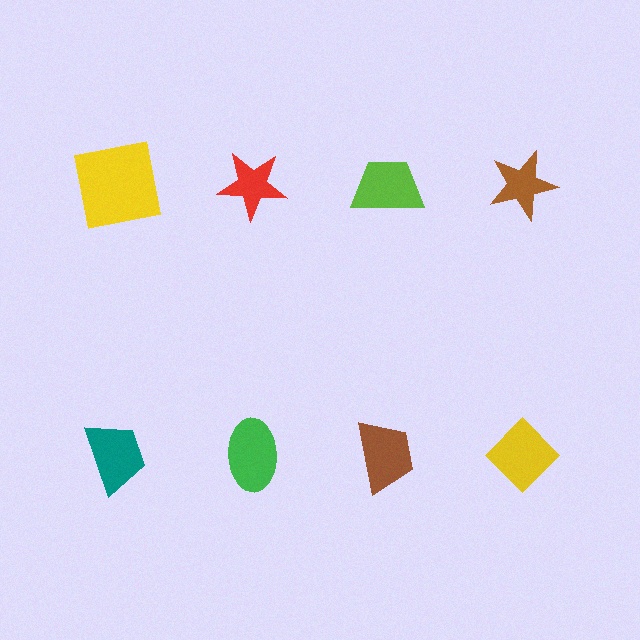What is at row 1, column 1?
A yellow square.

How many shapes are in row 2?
4 shapes.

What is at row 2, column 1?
A teal trapezoid.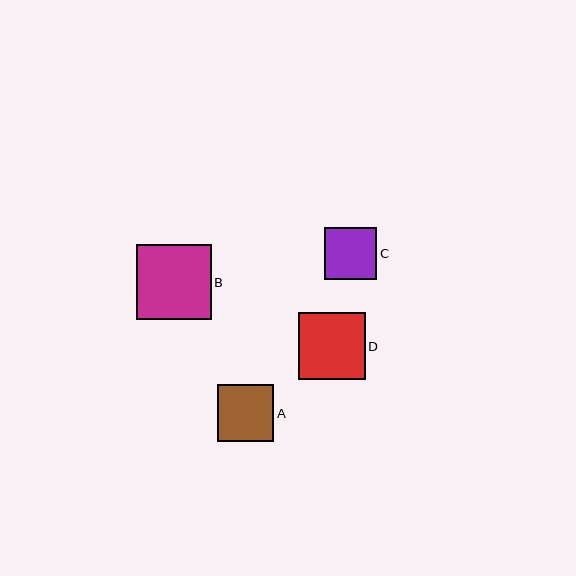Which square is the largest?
Square B is the largest with a size of approximately 75 pixels.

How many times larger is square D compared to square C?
Square D is approximately 1.3 times the size of square C.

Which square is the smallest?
Square C is the smallest with a size of approximately 52 pixels.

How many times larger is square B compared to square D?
Square B is approximately 1.1 times the size of square D.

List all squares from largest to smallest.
From largest to smallest: B, D, A, C.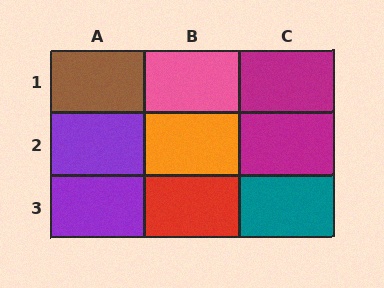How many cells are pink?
1 cell is pink.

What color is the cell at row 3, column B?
Red.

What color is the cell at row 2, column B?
Orange.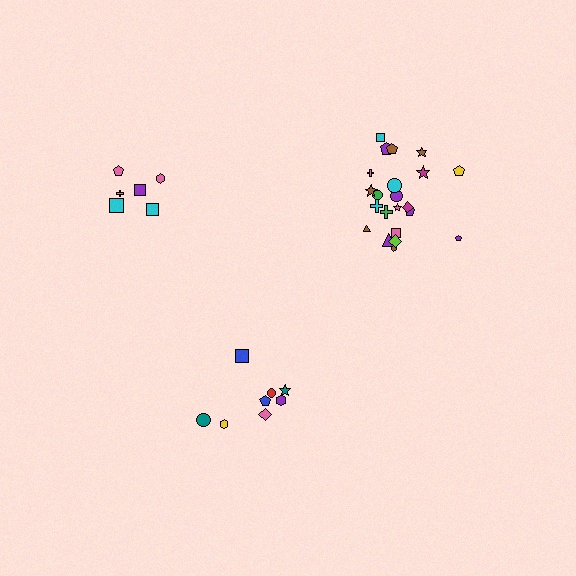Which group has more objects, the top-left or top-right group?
The top-right group.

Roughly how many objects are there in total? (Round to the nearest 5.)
Roughly 35 objects in total.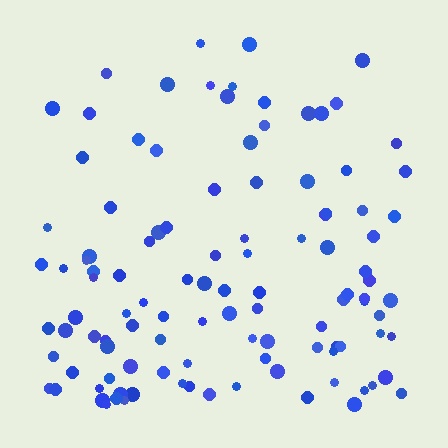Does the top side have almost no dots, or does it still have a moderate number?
Still a moderate number, just noticeably fewer than the bottom.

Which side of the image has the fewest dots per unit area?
The top.